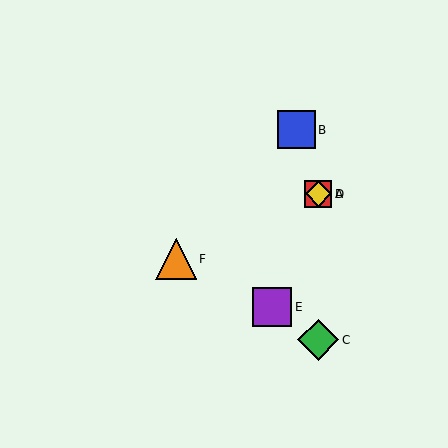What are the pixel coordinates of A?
Object A is at (318, 194).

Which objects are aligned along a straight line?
Objects A, D, F are aligned along a straight line.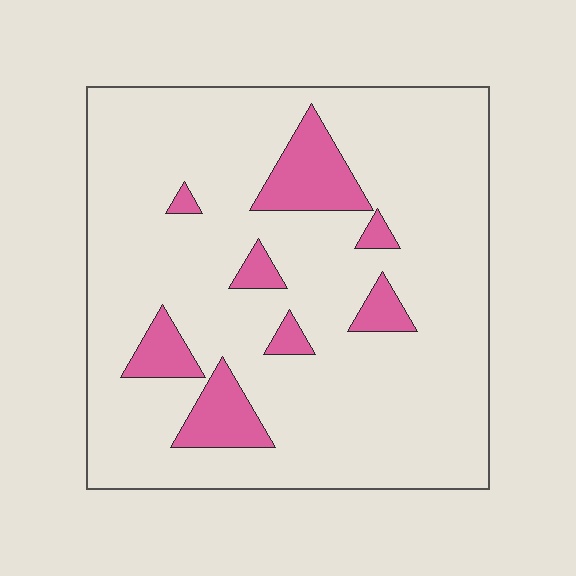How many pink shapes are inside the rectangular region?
8.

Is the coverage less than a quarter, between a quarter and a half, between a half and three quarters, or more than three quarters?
Less than a quarter.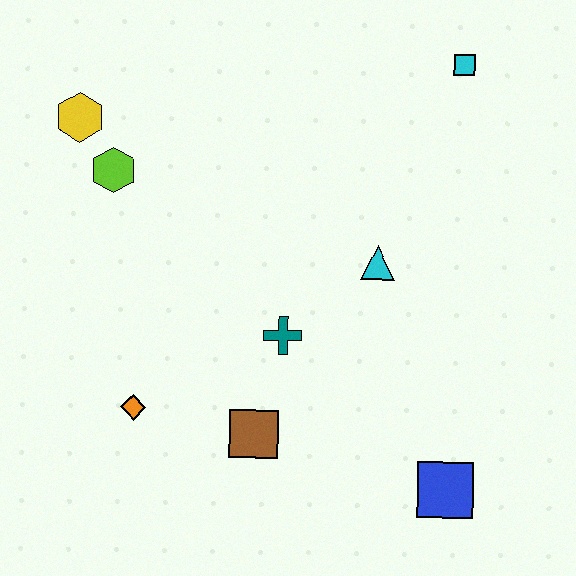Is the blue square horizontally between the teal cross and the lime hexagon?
No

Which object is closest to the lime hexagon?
The yellow hexagon is closest to the lime hexagon.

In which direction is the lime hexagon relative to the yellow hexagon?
The lime hexagon is below the yellow hexagon.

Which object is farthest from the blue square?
The yellow hexagon is farthest from the blue square.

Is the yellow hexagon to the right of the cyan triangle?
No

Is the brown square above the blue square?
Yes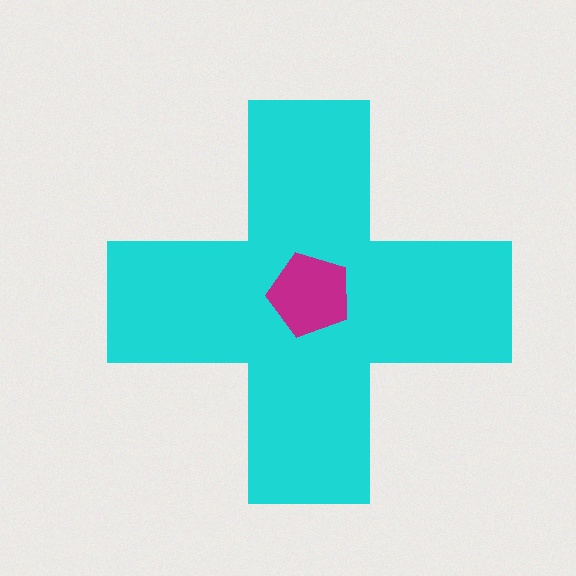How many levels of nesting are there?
2.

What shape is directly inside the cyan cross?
The magenta pentagon.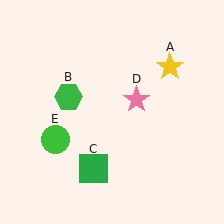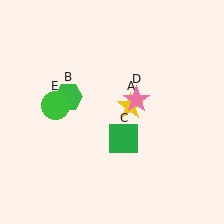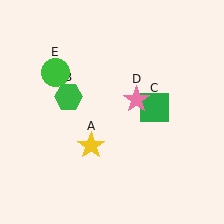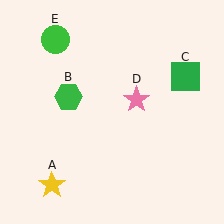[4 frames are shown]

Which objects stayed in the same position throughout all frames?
Green hexagon (object B) and pink star (object D) remained stationary.